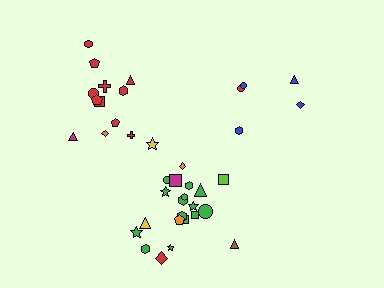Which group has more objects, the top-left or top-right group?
The top-left group.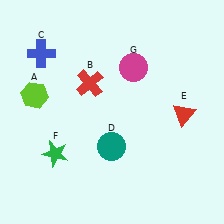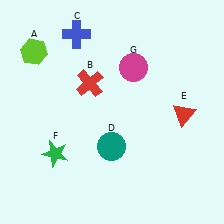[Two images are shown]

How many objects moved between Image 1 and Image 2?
2 objects moved between the two images.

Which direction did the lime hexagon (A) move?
The lime hexagon (A) moved up.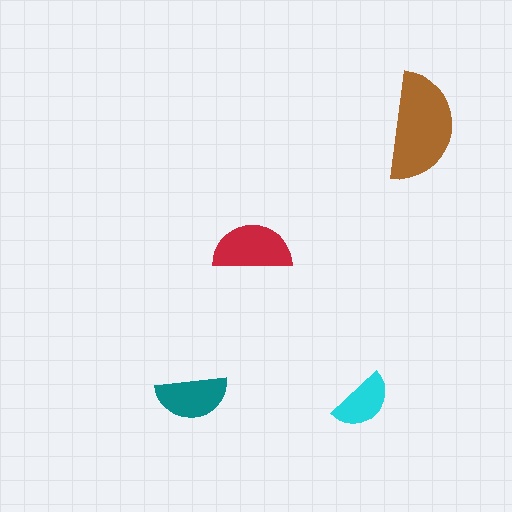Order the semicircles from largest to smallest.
the brown one, the red one, the teal one, the cyan one.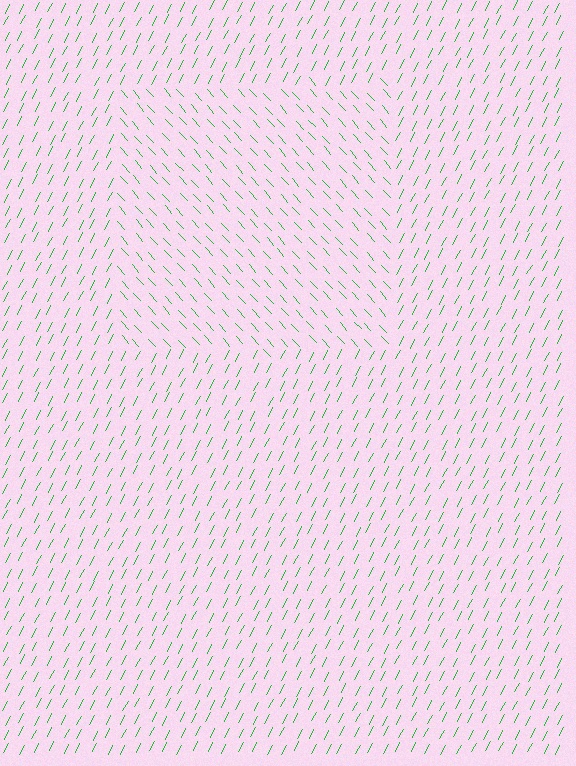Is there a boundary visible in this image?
Yes, there is a texture boundary formed by a change in line orientation.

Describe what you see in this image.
The image is filled with small green line segments. A rectangle region in the image has lines oriented differently from the surrounding lines, creating a visible texture boundary.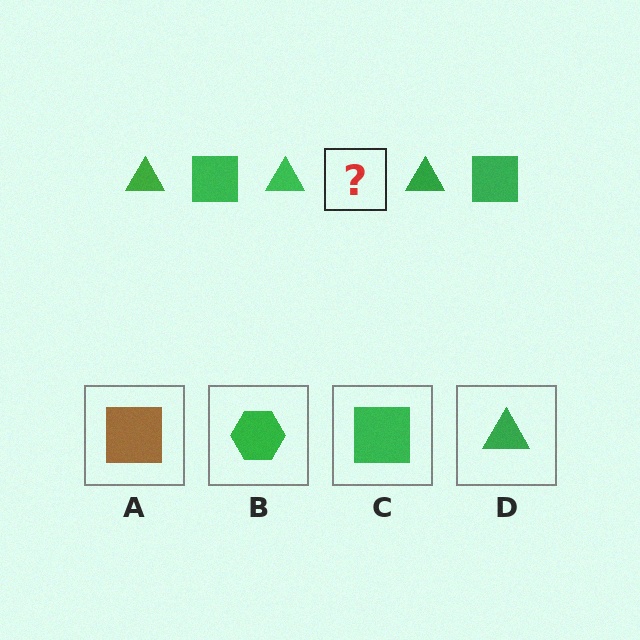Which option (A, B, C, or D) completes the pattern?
C.